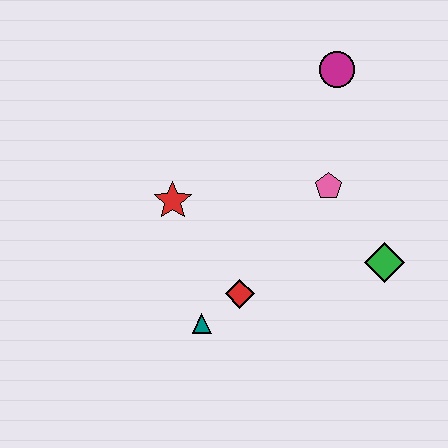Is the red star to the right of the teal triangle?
No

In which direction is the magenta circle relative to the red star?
The magenta circle is to the right of the red star.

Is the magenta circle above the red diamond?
Yes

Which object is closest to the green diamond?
The pink pentagon is closest to the green diamond.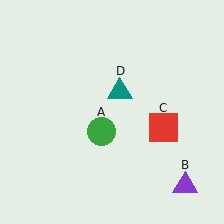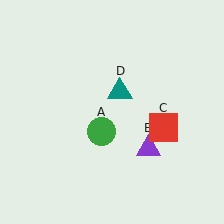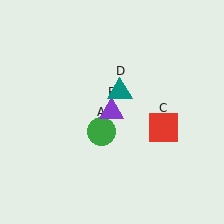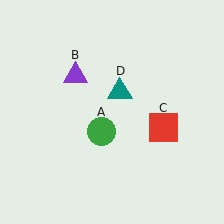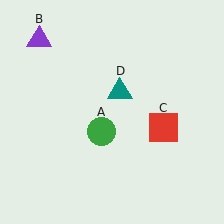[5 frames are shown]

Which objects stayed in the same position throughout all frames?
Green circle (object A) and red square (object C) and teal triangle (object D) remained stationary.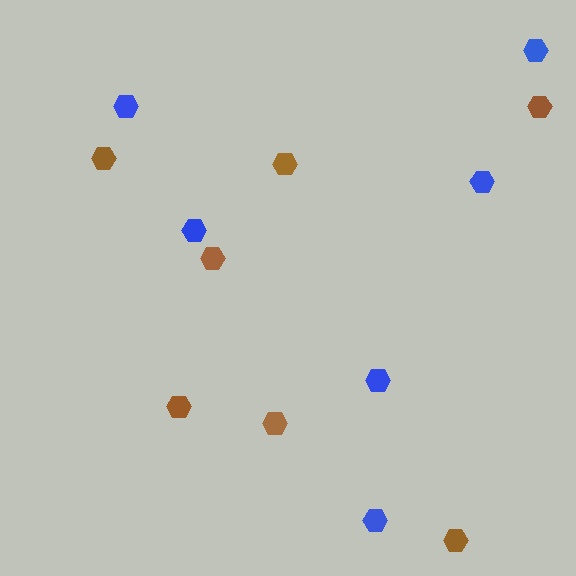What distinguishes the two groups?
There are 2 groups: one group of blue hexagons (6) and one group of brown hexagons (7).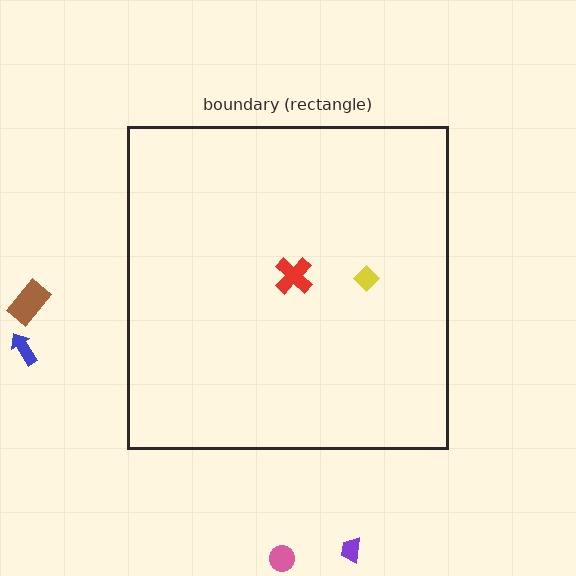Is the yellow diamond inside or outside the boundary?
Inside.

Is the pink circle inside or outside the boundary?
Outside.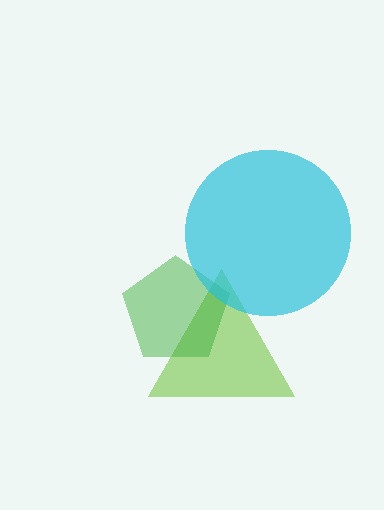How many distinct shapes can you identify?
There are 3 distinct shapes: a lime triangle, a green pentagon, a cyan circle.